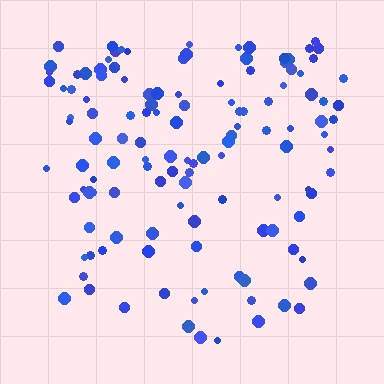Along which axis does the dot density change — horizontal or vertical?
Vertical.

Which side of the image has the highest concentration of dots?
The top.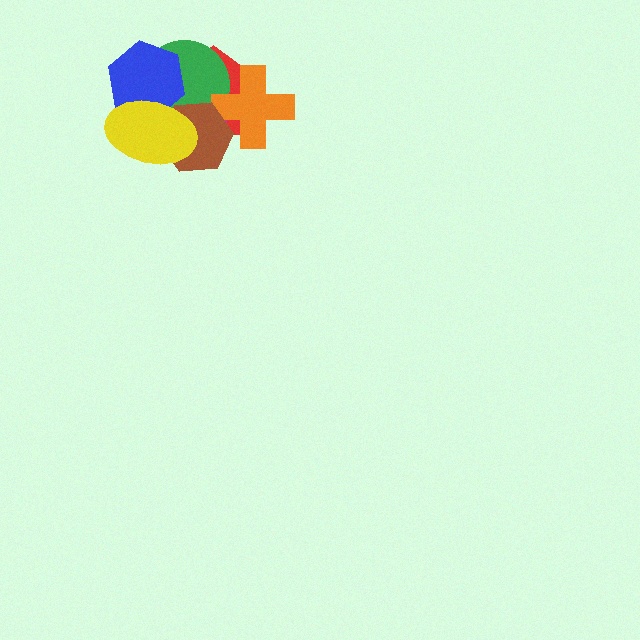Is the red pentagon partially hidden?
Yes, it is partially covered by another shape.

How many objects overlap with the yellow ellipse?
5 objects overlap with the yellow ellipse.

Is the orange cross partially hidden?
Yes, it is partially covered by another shape.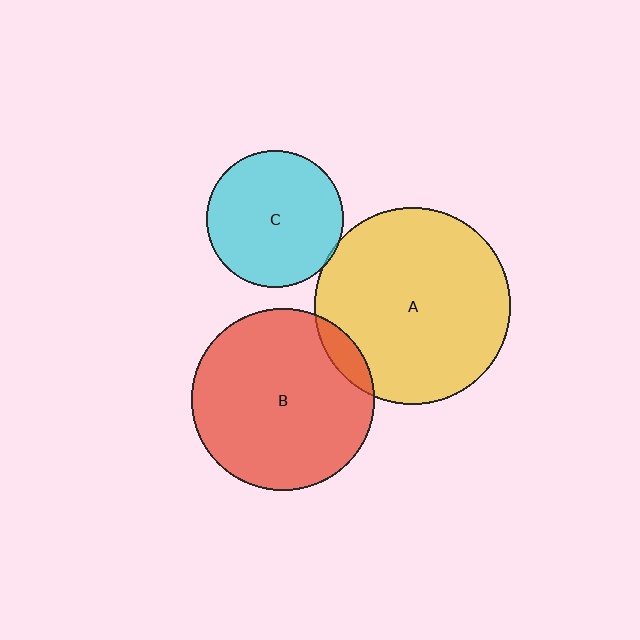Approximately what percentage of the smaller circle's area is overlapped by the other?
Approximately 10%.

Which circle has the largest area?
Circle A (yellow).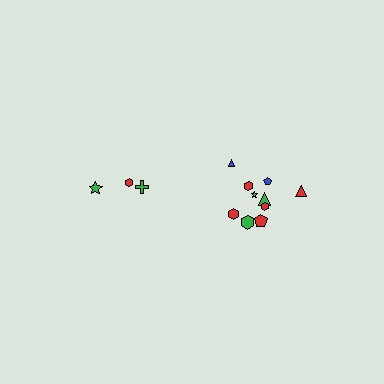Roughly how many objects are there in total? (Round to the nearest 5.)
Roughly 15 objects in total.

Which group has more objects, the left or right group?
The right group.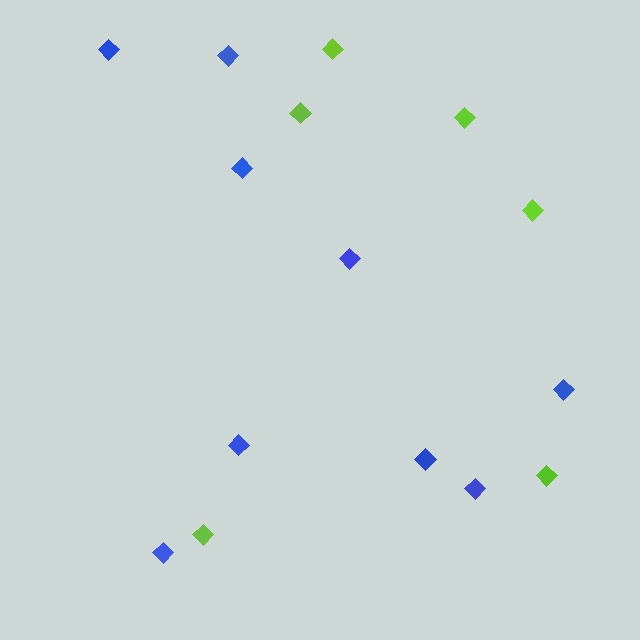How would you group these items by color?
There are 2 groups: one group of blue diamonds (9) and one group of lime diamonds (6).